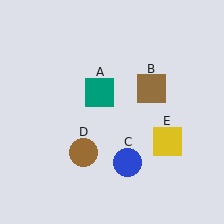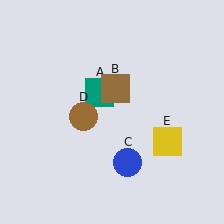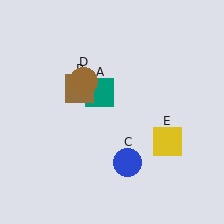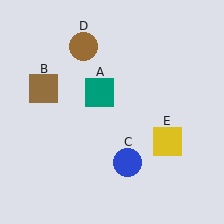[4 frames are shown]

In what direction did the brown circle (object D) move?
The brown circle (object D) moved up.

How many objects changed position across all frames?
2 objects changed position: brown square (object B), brown circle (object D).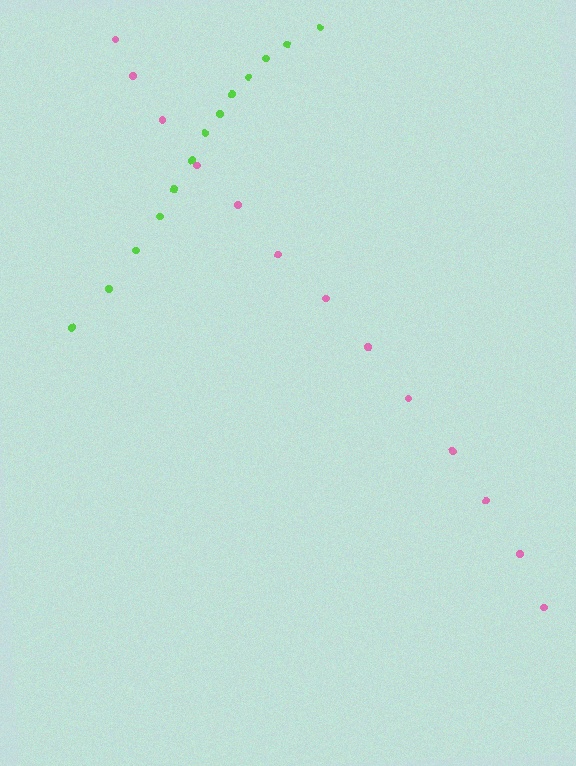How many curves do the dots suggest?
There are 2 distinct paths.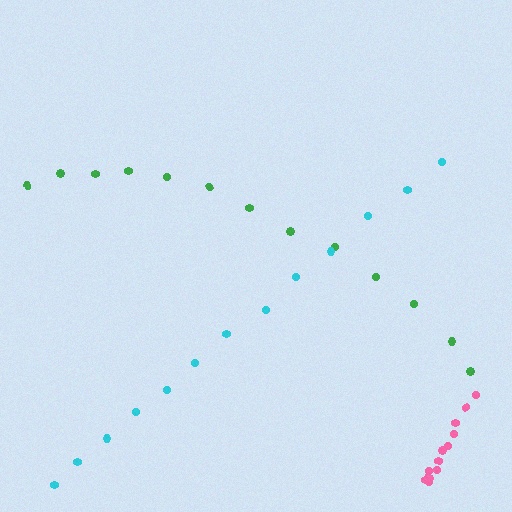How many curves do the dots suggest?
There are 3 distinct paths.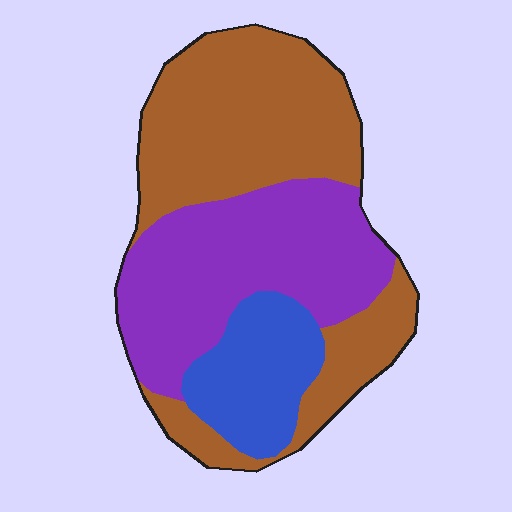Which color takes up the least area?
Blue, at roughly 15%.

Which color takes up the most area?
Brown, at roughly 45%.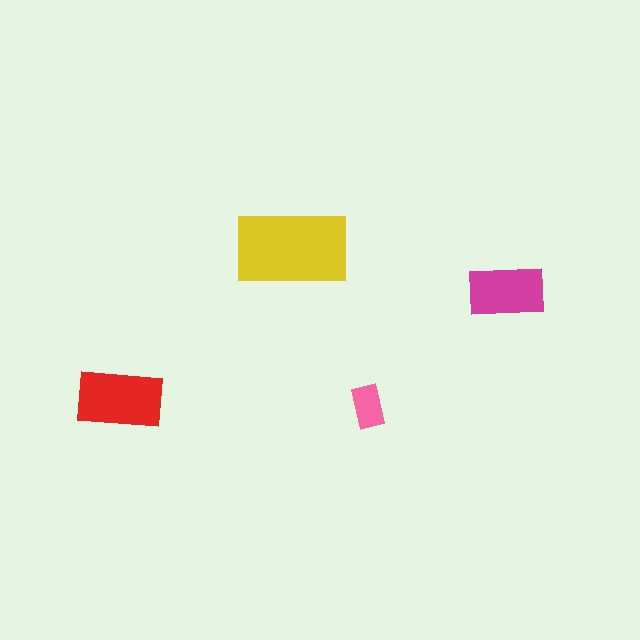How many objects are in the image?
There are 4 objects in the image.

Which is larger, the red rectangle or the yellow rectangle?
The yellow one.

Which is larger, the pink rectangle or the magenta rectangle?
The magenta one.